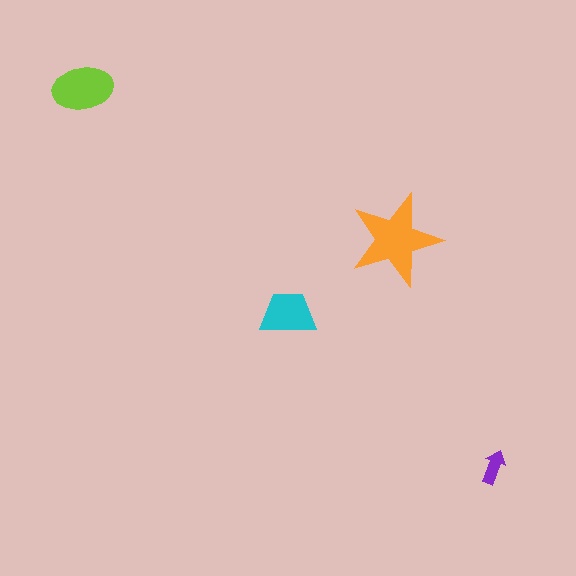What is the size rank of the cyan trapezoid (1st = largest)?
3rd.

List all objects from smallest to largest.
The purple arrow, the cyan trapezoid, the lime ellipse, the orange star.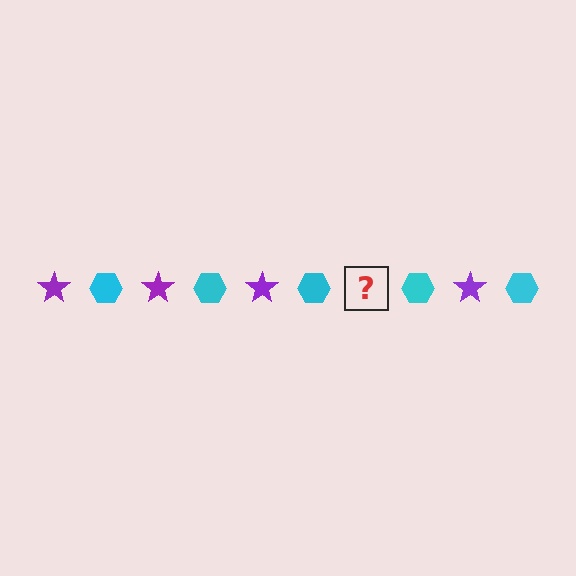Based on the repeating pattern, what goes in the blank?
The blank should be a purple star.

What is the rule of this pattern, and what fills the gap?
The rule is that the pattern alternates between purple star and cyan hexagon. The gap should be filled with a purple star.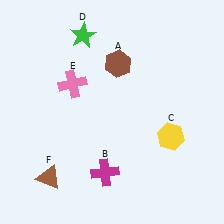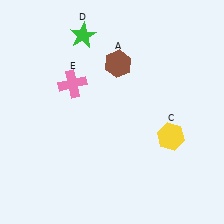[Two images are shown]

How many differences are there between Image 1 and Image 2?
There are 2 differences between the two images.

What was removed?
The magenta cross (B), the brown triangle (F) were removed in Image 2.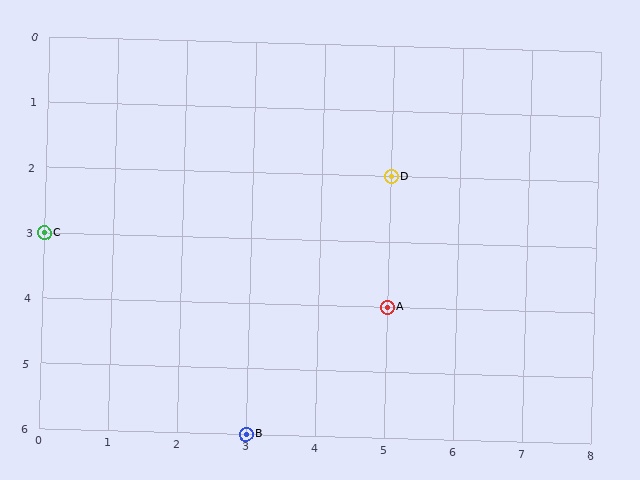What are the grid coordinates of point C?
Point C is at grid coordinates (0, 3).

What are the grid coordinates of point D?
Point D is at grid coordinates (5, 2).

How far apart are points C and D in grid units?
Points C and D are 5 columns and 1 row apart (about 5.1 grid units diagonally).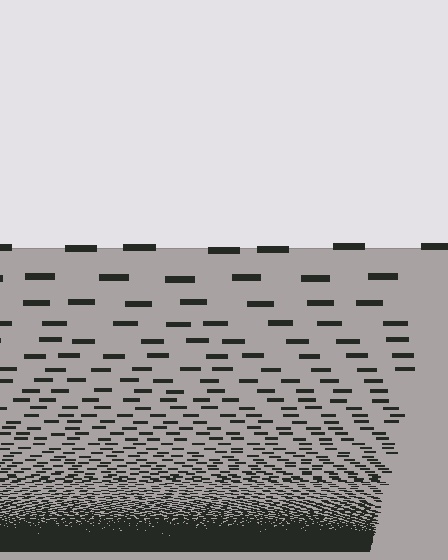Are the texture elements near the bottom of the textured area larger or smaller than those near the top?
Smaller. The gradient is inverted — elements near the bottom are smaller and denser.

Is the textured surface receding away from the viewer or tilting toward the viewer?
The surface appears to tilt toward the viewer. Texture elements get larger and sparser toward the top.